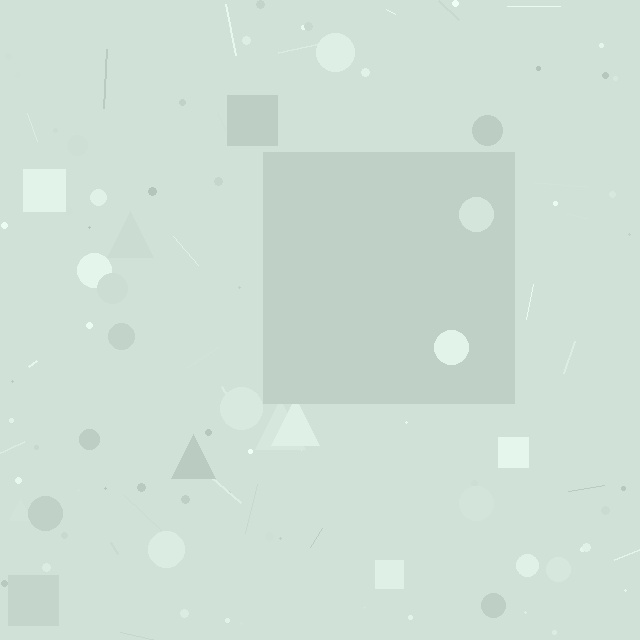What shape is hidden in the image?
A square is hidden in the image.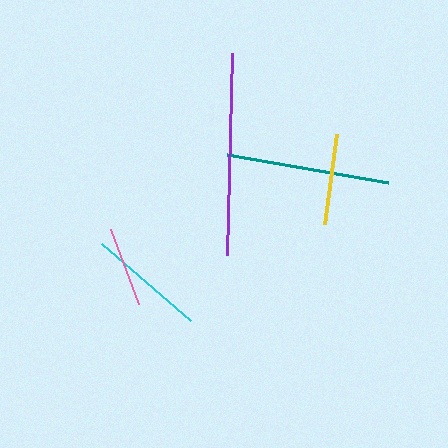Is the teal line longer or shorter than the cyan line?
The teal line is longer than the cyan line.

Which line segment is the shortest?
The pink line is the shortest at approximately 80 pixels.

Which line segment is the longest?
The purple line is the longest at approximately 202 pixels.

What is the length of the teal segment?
The teal segment is approximately 164 pixels long.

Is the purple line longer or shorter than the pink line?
The purple line is longer than the pink line.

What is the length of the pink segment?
The pink segment is approximately 80 pixels long.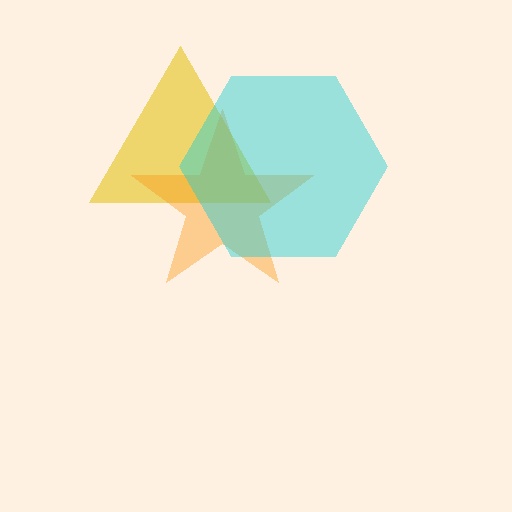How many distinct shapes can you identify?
There are 3 distinct shapes: a yellow triangle, an orange star, a cyan hexagon.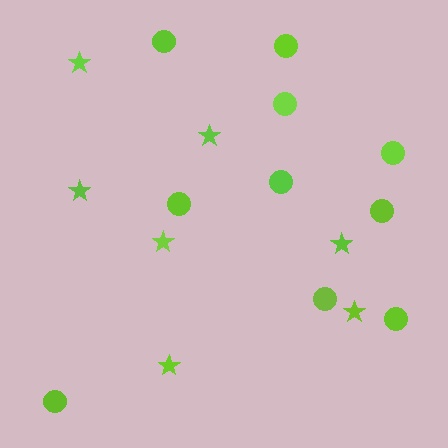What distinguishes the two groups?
There are 2 groups: one group of stars (7) and one group of circles (10).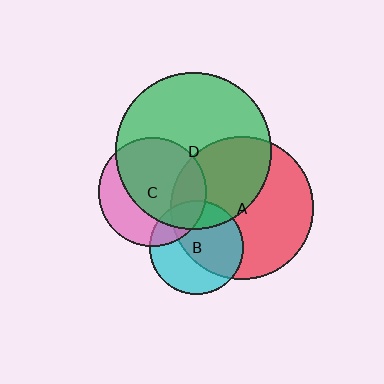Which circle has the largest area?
Circle D (green).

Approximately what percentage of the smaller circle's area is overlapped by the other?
Approximately 20%.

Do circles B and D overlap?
Yes.